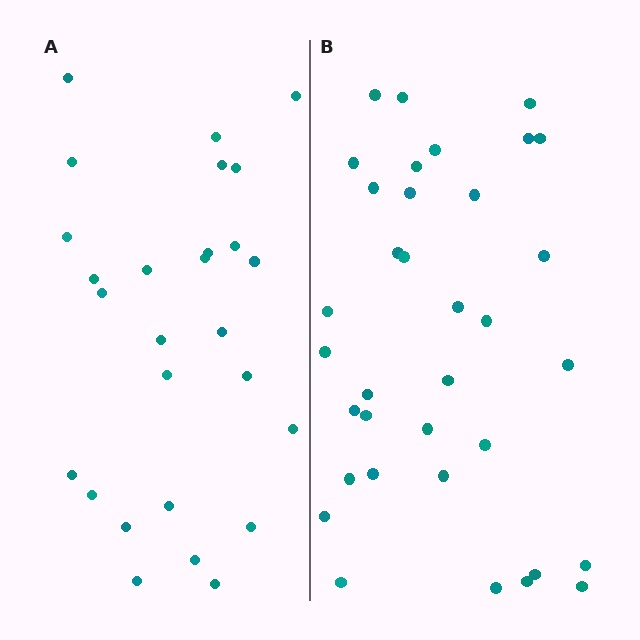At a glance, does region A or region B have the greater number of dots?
Region B (the right region) has more dots.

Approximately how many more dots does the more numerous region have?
Region B has roughly 8 or so more dots than region A.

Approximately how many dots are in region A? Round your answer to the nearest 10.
About 30 dots. (The exact count is 27, which rounds to 30.)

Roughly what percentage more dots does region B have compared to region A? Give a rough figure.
About 30% more.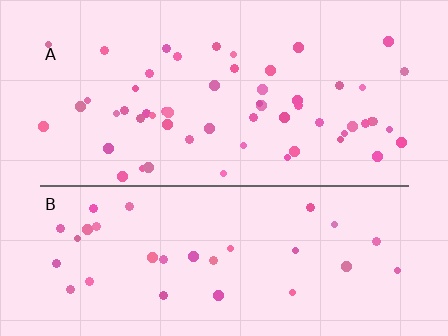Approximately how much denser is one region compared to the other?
Approximately 1.8× — region A over region B.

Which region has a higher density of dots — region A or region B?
A (the top).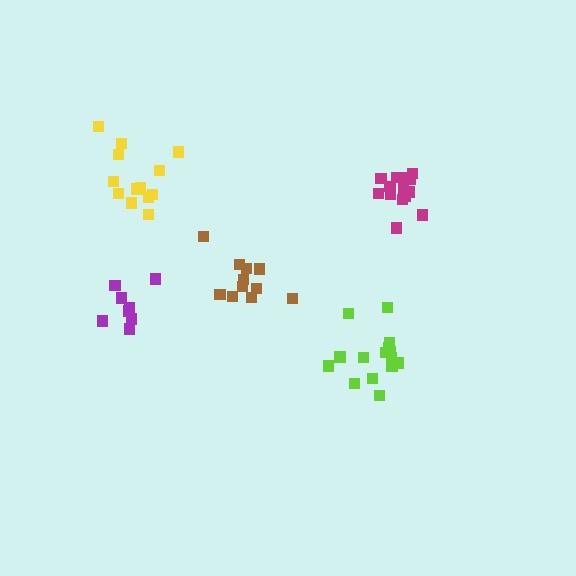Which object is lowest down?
The lime cluster is bottommost.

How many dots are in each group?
Group 1: 11 dots, Group 2: 13 dots, Group 3: 15 dots, Group 4: 9 dots, Group 5: 15 dots (63 total).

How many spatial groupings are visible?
There are 5 spatial groupings.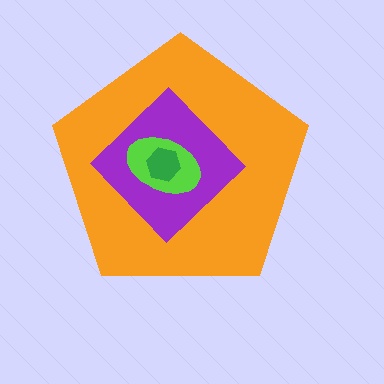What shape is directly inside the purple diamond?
The lime ellipse.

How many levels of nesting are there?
4.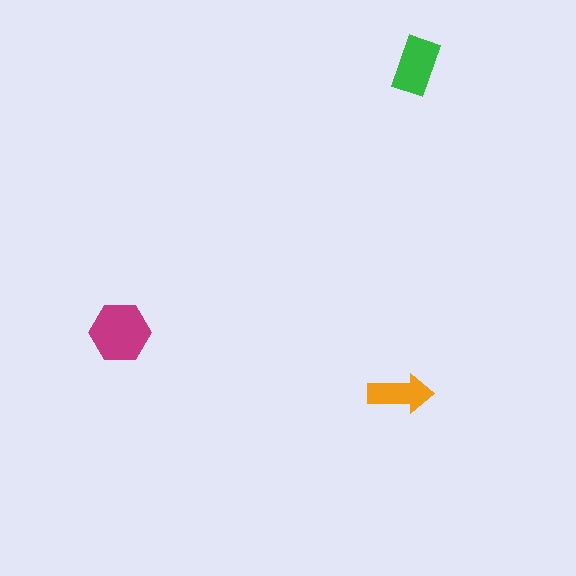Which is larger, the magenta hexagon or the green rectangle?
The magenta hexagon.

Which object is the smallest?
The orange arrow.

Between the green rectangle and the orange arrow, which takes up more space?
The green rectangle.